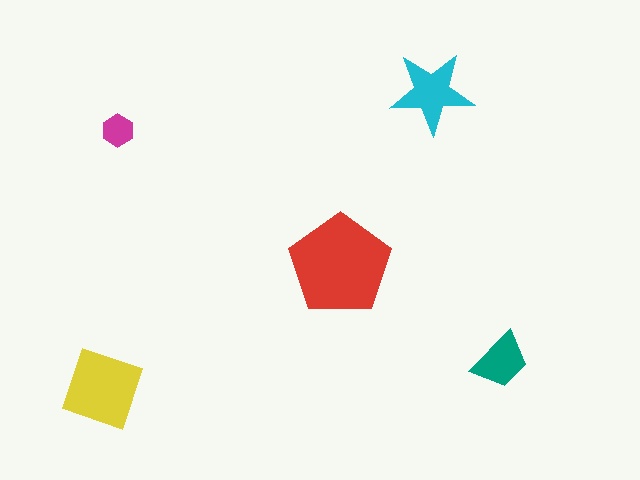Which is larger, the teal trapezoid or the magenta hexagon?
The teal trapezoid.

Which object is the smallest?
The magenta hexagon.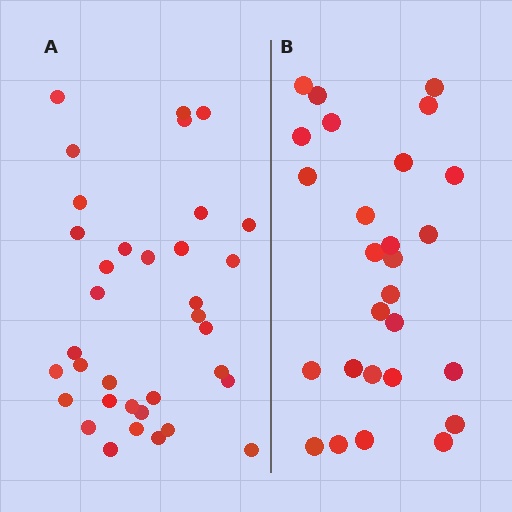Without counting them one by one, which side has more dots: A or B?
Region A (the left region) has more dots.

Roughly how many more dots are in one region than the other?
Region A has roughly 8 or so more dots than region B.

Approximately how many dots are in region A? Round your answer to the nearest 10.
About 40 dots. (The exact count is 35, which rounds to 40.)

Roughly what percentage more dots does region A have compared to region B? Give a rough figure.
About 30% more.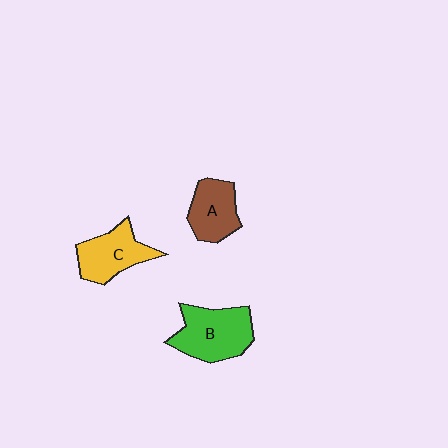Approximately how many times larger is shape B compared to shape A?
Approximately 1.4 times.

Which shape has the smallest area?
Shape A (brown).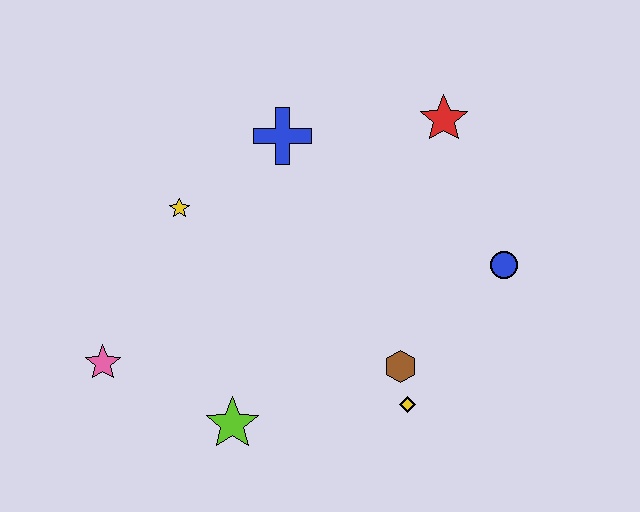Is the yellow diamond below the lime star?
No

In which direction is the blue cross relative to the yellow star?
The blue cross is to the right of the yellow star.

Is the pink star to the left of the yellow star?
Yes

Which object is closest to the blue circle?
The brown hexagon is closest to the blue circle.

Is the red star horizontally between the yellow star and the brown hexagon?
No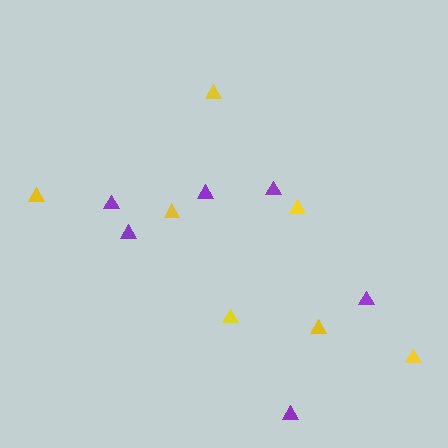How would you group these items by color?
There are 2 groups: one group of purple triangles (6) and one group of yellow triangles (7).